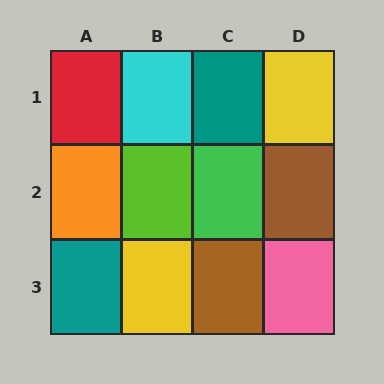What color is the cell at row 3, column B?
Yellow.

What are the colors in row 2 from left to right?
Orange, lime, green, brown.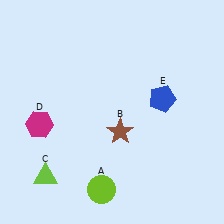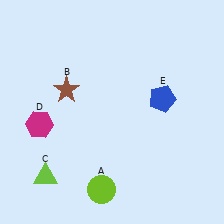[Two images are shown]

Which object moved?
The brown star (B) moved left.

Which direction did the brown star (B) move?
The brown star (B) moved left.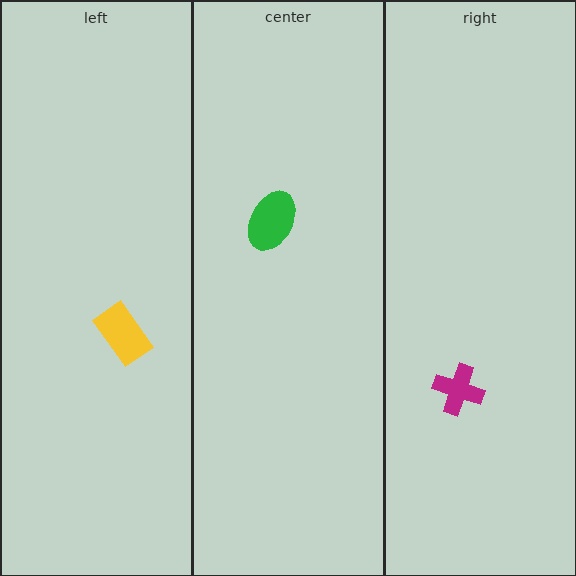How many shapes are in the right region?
1.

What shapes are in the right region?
The magenta cross.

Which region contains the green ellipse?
The center region.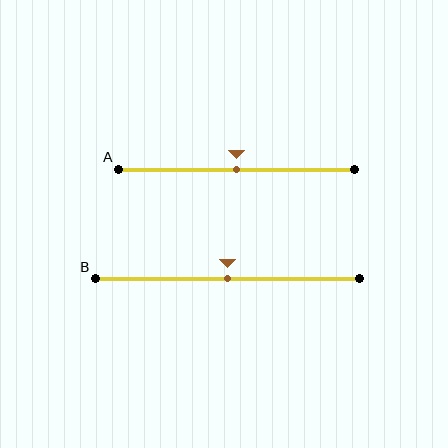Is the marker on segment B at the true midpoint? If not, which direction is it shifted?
Yes, the marker on segment B is at the true midpoint.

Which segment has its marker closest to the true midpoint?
Segment A has its marker closest to the true midpoint.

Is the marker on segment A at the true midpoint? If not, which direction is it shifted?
Yes, the marker on segment A is at the true midpoint.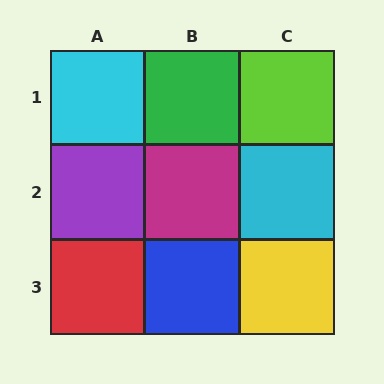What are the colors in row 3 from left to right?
Red, blue, yellow.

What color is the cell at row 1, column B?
Green.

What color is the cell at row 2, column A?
Purple.